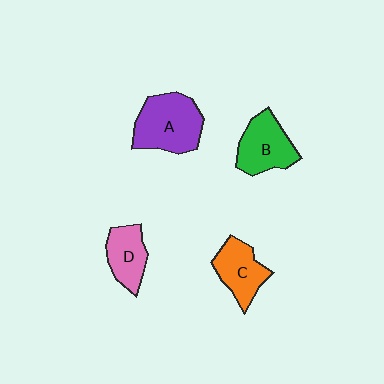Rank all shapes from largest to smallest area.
From largest to smallest: A (purple), B (green), C (orange), D (pink).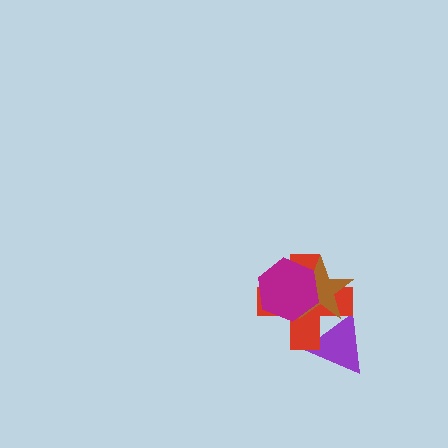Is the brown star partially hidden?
Yes, it is partially covered by another shape.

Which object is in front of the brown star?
The magenta hexagon is in front of the brown star.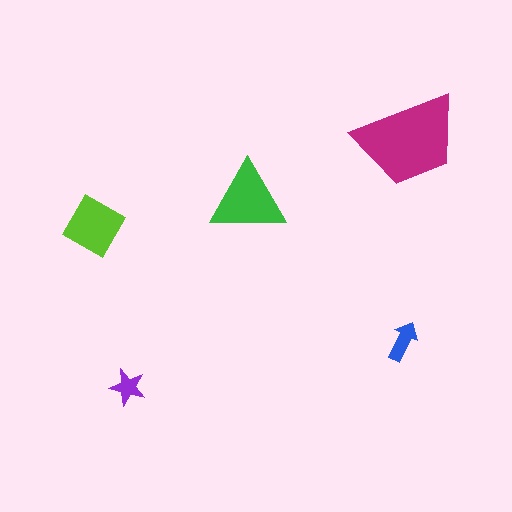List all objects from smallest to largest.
The purple star, the blue arrow, the lime diamond, the green triangle, the magenta trapezoid.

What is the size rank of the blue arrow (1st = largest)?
4th.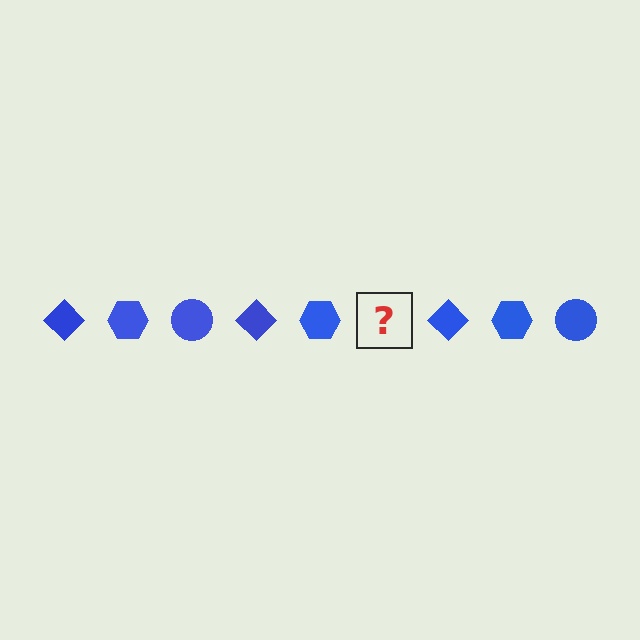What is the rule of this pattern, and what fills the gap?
The rule is that the pattern cycles through diamond, hexagon, circle shapes in blue. The gap should be filled with a blue circle.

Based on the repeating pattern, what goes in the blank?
The blank should be a blue circle.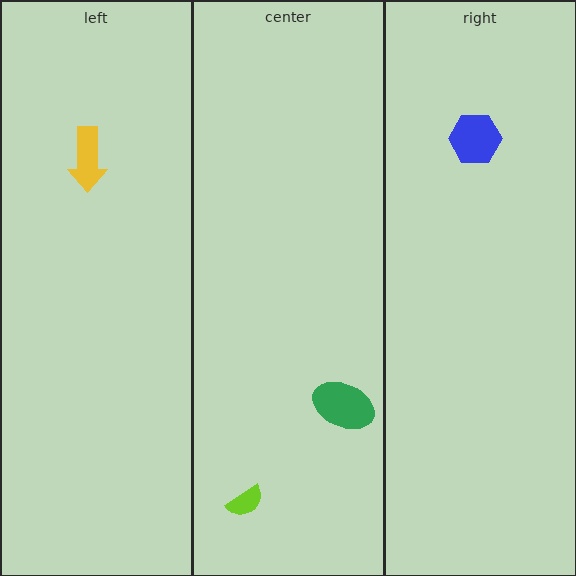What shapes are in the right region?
The blue hexagon.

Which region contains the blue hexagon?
The right region.